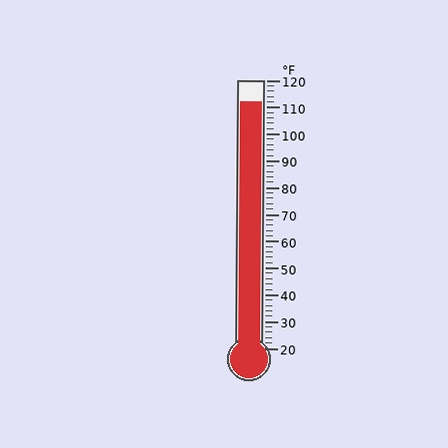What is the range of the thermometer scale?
The thermometer scale ranges from 20°F to 120°F.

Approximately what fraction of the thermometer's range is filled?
The thermometer is filled to approximately 90% of its range.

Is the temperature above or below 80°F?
The temperature is above 80°F.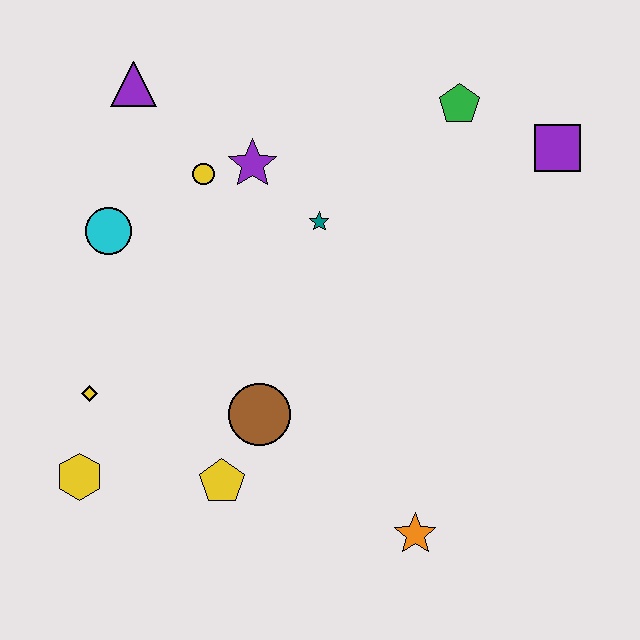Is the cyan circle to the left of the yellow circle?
Yes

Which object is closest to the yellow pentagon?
The brown circle is closest to the yellow pentagon.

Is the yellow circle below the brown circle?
No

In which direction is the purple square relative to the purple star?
The purple square is to the right of the purple star.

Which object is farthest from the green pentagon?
The yellow hexagon is farthest from the green pentagon.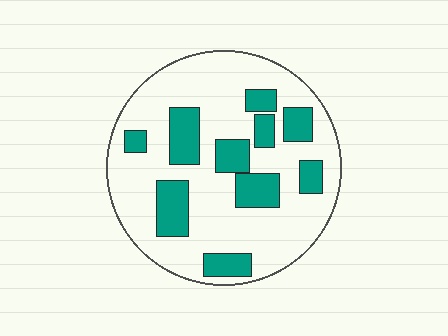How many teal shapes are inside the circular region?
10.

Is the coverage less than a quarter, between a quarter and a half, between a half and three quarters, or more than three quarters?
Between a quarter and a half.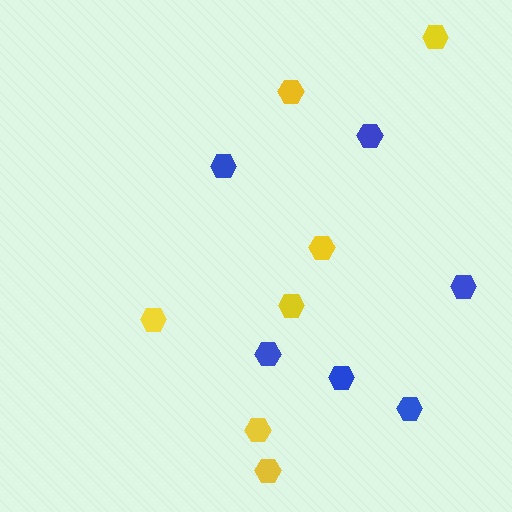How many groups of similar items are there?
There are 2 groups: one group of yellow hexagons (7) and one group of blue hexagons (6).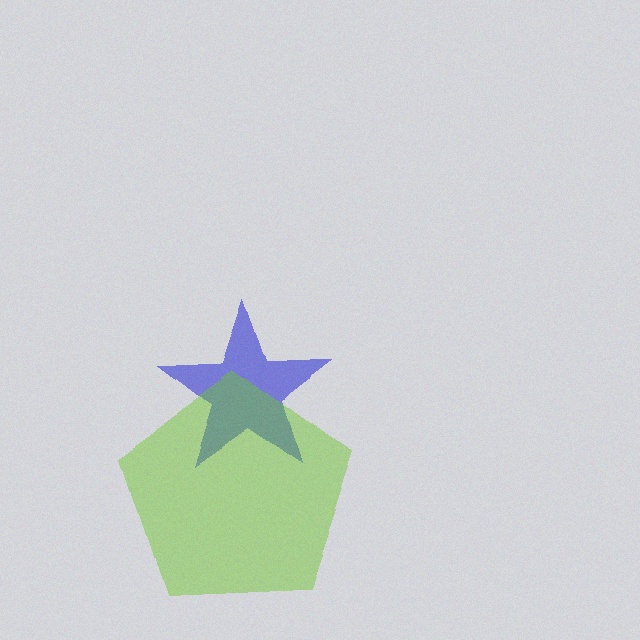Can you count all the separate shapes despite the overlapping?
Yes, there are 2 separate shapes.